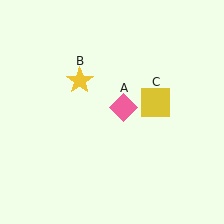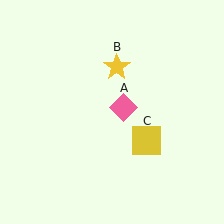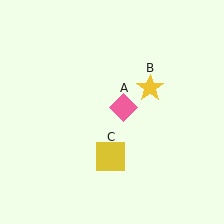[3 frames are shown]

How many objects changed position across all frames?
2 objects changed position: yellow star (object B), yellow square (object C).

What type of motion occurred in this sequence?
The yellow star (object B), yellow square (object C) rotated clockwise around the center of the scene.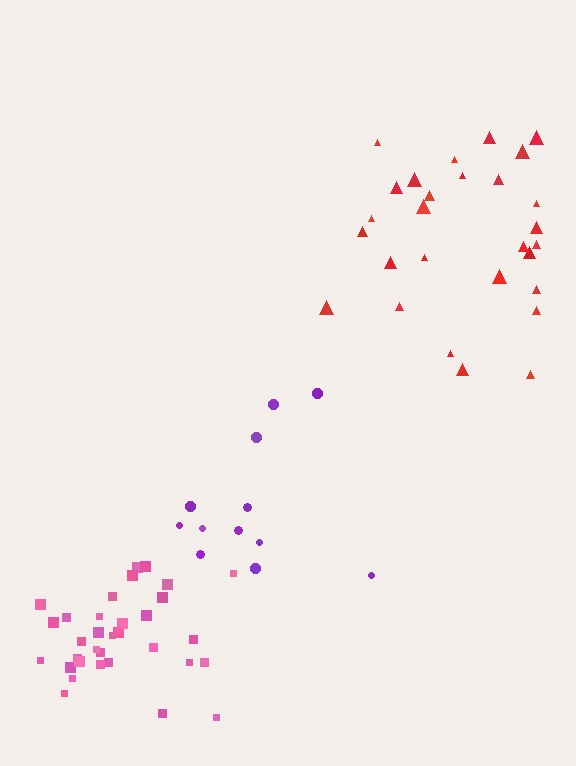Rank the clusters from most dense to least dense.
pink, red, purple.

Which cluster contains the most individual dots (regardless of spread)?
Pink (35).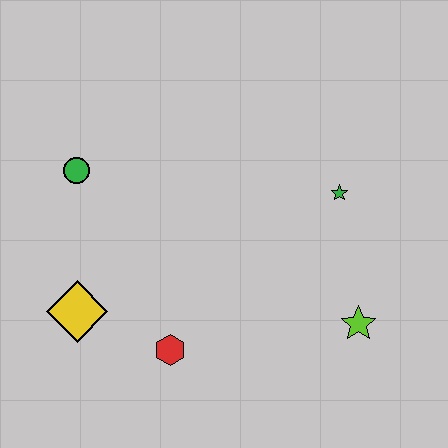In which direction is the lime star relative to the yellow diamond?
The lime star is to the right of the yellow diamond.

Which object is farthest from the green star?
The yellow diamond is farthest from the green star.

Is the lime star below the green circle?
Yes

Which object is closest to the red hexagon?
The yellow diamond is closest to the red hexagon.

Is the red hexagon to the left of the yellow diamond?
No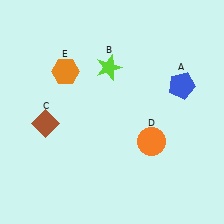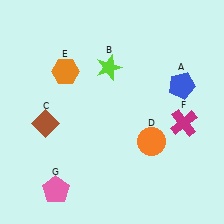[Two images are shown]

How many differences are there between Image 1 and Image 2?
There are 2 differences between the two images.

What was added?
A magenta cross (F), a pink pentagon (G) were added in Image 2.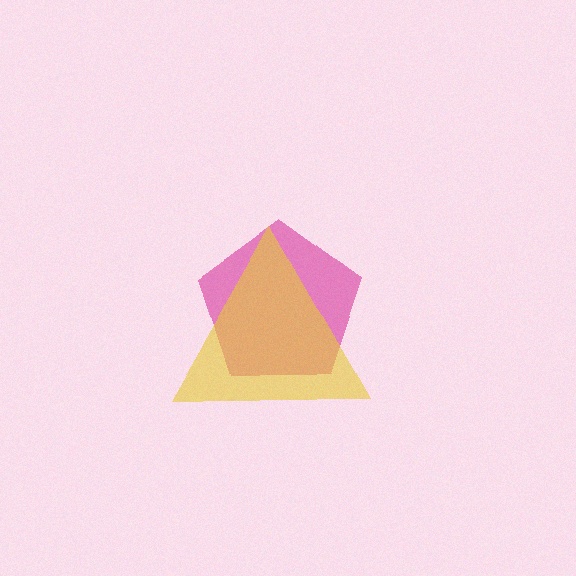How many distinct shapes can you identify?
There are 2 distinct shapes: a magenta pentagon, a yellow triangle.